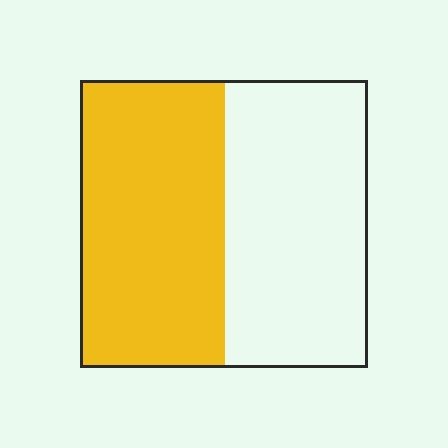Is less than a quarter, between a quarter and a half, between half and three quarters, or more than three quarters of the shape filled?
Between half and three quarters.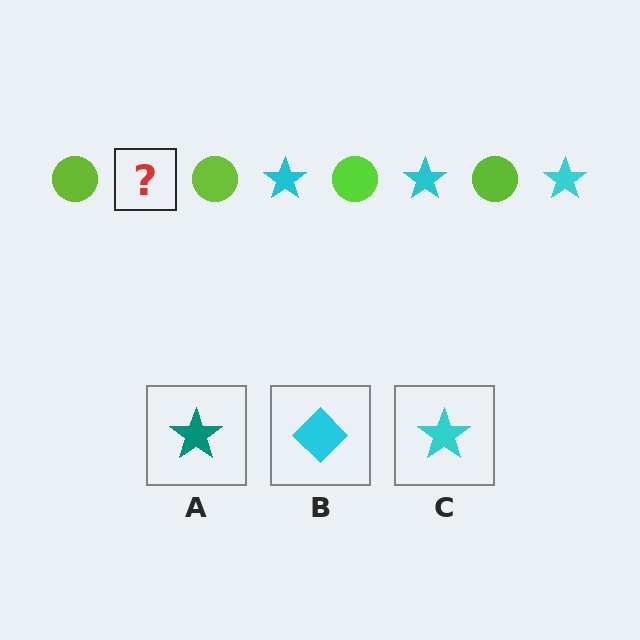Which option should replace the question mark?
Option C.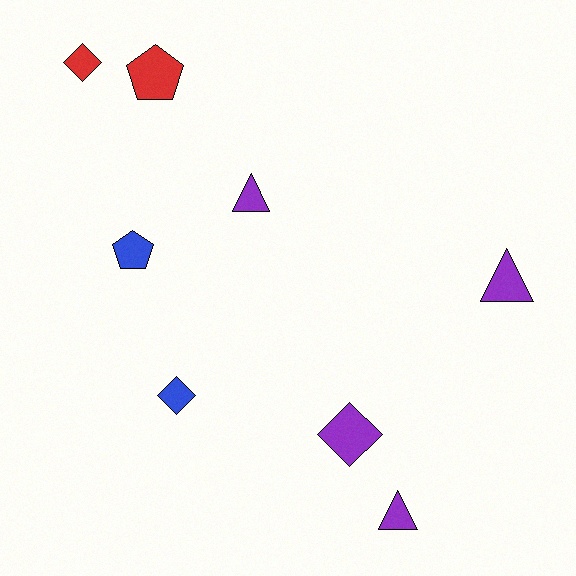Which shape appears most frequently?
Triangle, with 3 objects.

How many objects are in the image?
There are 8 objects.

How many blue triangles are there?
There are no blue triangles.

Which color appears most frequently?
Purple, with 4 objects.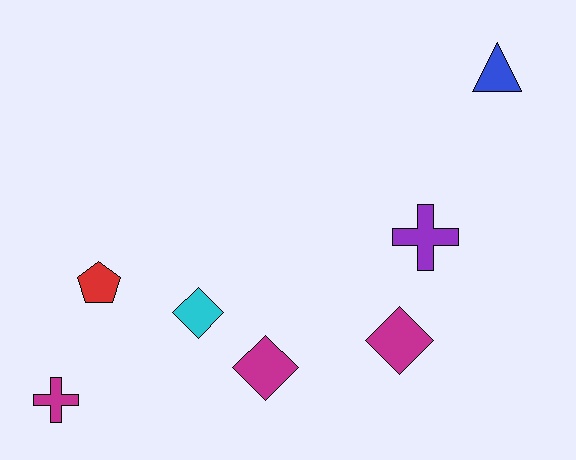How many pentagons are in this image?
There is 1 pentagon.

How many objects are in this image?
There are 7 objects.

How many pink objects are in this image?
There are no pink objects.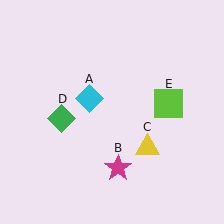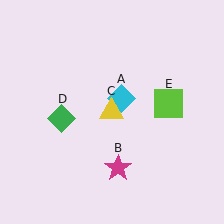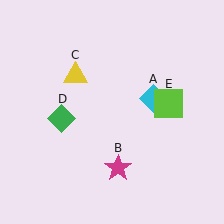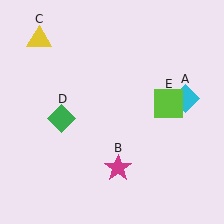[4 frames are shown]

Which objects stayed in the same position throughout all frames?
Magenta star (object B) and green diamond (object D) and lime square (object E) remained stationary.